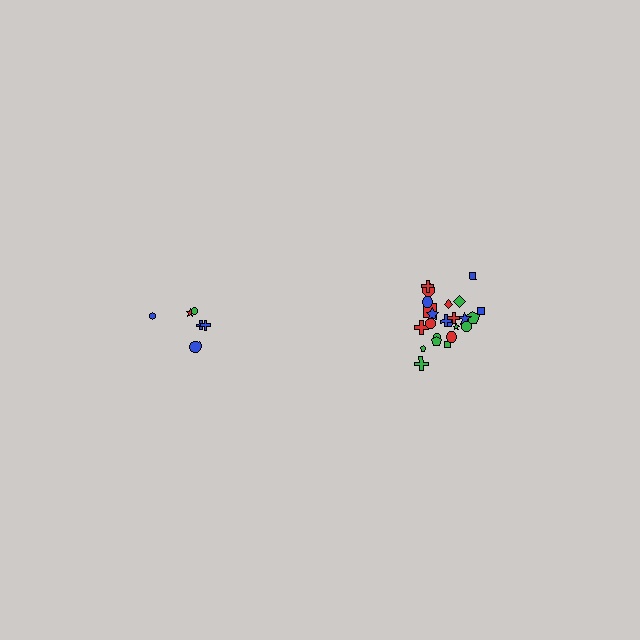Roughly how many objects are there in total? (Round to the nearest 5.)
Roughly 30 objects in total.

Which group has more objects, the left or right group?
The right group.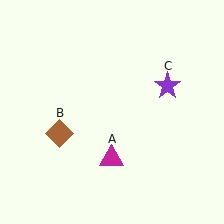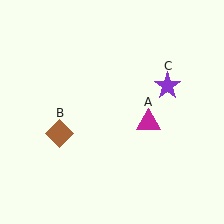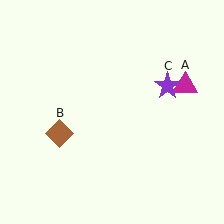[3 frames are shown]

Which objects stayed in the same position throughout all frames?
Brown diamond (object B) and purple star (object C) remained stationary.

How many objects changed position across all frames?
1 object changed position: magenta triangle (object A).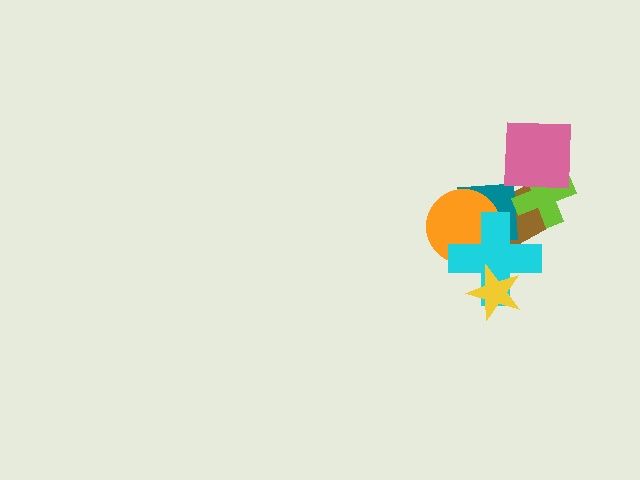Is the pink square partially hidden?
No, no other shape covers it.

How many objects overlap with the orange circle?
3 objects overlap with the orange circle.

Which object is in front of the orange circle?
The cyan cross is in front of the orange circle.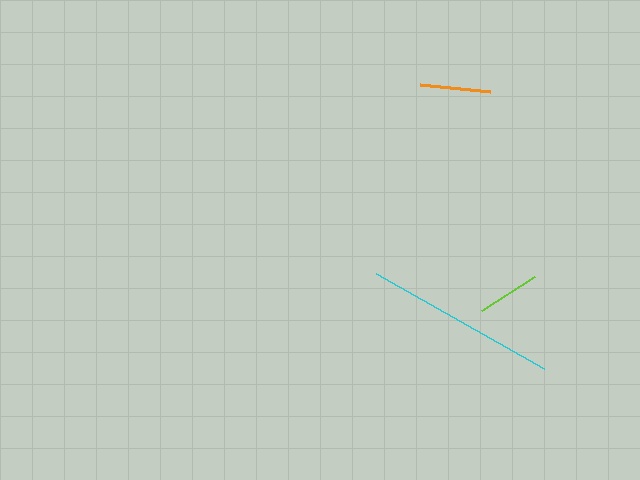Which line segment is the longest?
The cyan line is the longest at approximately 192 pixels.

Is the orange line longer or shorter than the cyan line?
The cyan line is longer than the orange line.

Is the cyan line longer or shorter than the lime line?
The cyan line is longer than the lime line.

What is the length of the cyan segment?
The cyan segment is approximately 192 pixels long.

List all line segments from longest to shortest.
From longest to shortest: cyan, orange, lime.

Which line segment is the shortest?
The lime line is the shortest at approximately 63 pixels.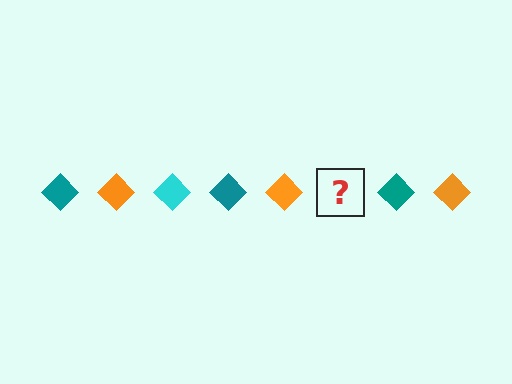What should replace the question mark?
The question mark should be replaced with a cyan diamond.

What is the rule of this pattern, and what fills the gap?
The rule is that the pattern cycles through teal, orange, cyan diamonds. The gap should be filled with a cyan diamond.